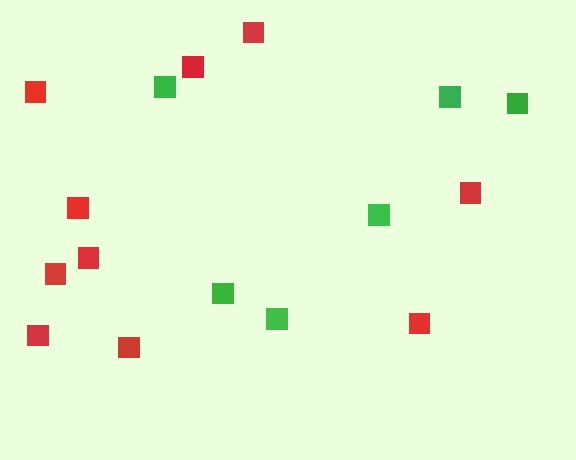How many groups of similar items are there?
There are 2 groups: one group of red squares (10) and one group of green squares (6).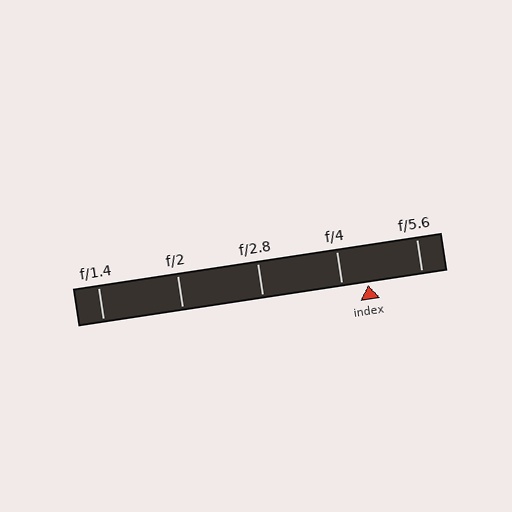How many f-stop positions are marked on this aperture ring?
There are 5 f-stop positions marked.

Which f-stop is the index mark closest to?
The index mark is closest to f/4.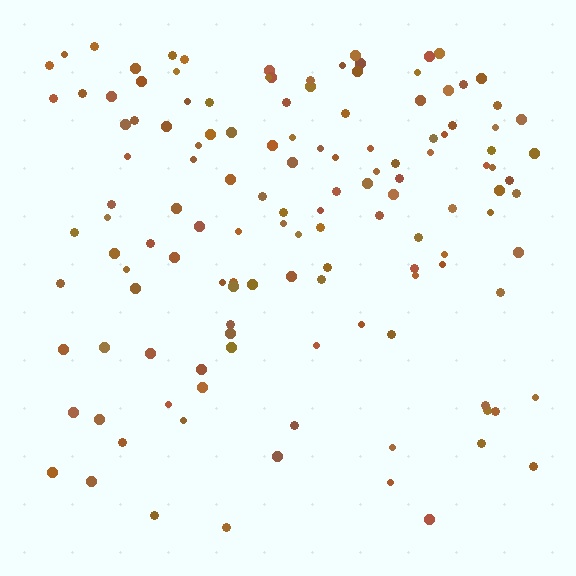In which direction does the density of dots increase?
From bottom to top, with the top side densest.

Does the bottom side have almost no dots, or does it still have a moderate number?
Still a moderate number, just noticeably fewer than the top.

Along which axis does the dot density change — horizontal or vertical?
Vertical.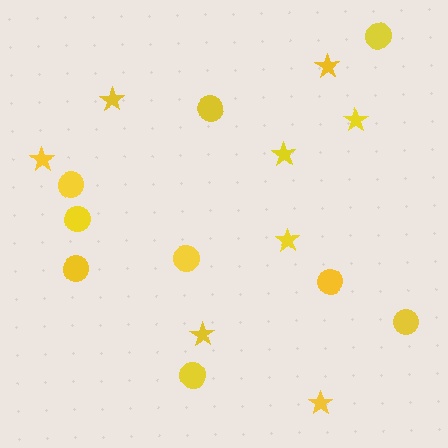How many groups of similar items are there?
There are 2 groups: one group of stars (8) and one group of circles (9).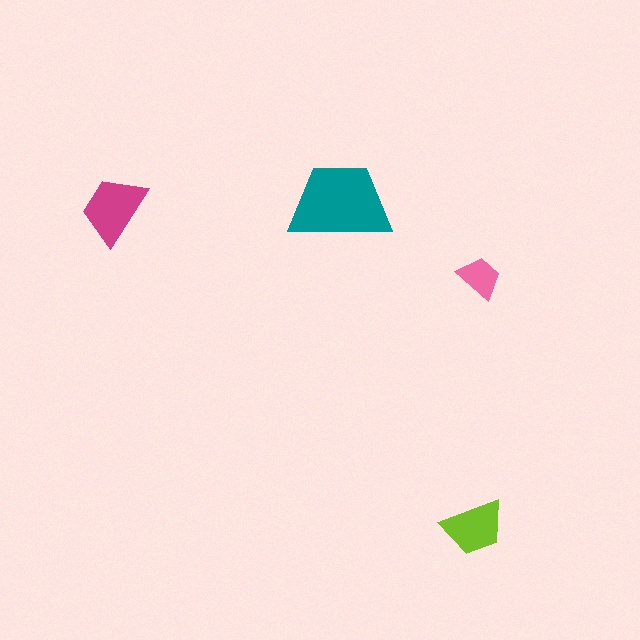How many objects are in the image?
There are 4 objects in the image.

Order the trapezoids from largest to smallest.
the teal one, the magenta one, the lime one, the pink one.